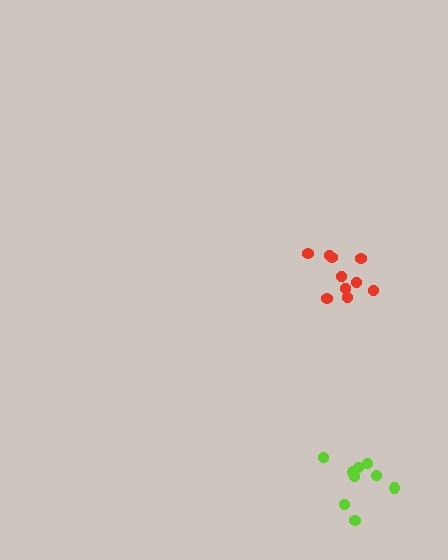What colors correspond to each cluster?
The clusters are colored: red, lime.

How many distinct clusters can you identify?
There are 2 distinct clusters.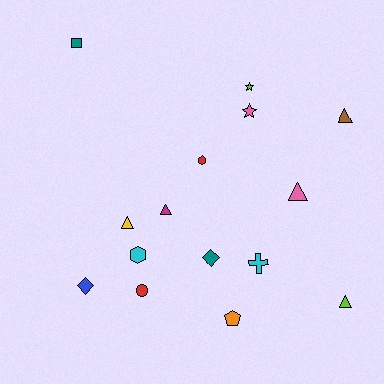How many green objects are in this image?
There are no green objects.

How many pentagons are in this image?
There is 1 pentagon.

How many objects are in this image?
There are 15 objects.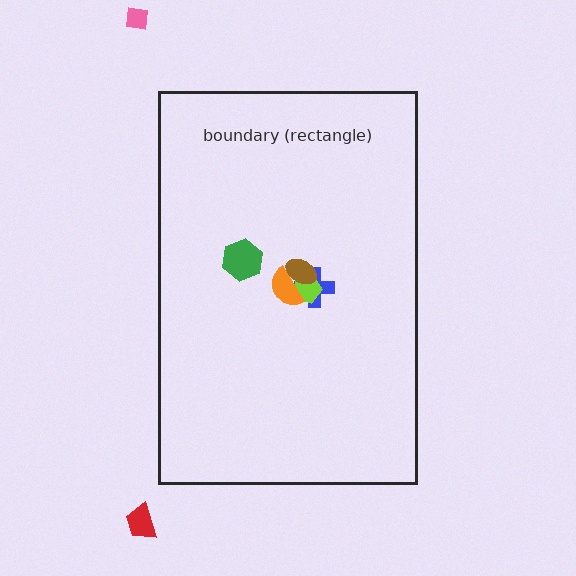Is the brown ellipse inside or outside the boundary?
Inside.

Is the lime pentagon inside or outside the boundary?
Inside.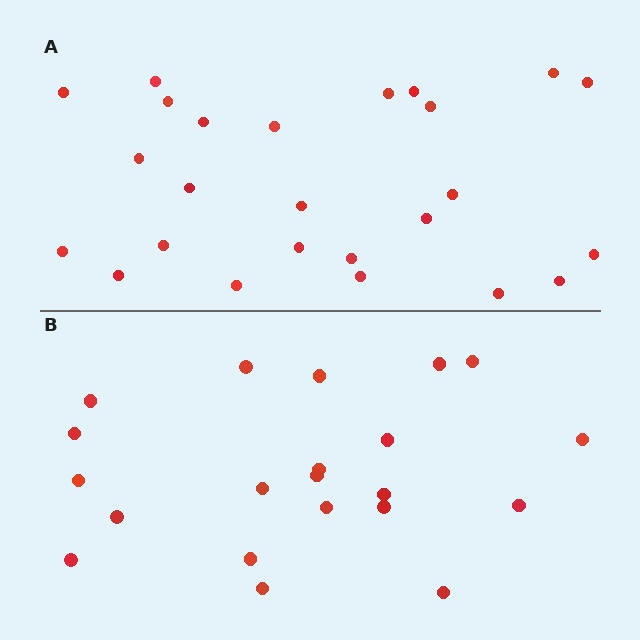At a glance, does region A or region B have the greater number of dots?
Region A (the top region) has more dots.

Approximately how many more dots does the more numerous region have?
Region A has about 4 more dots than region B.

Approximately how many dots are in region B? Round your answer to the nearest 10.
About 20 dots. (The exact count is 21, which rounds to 20.)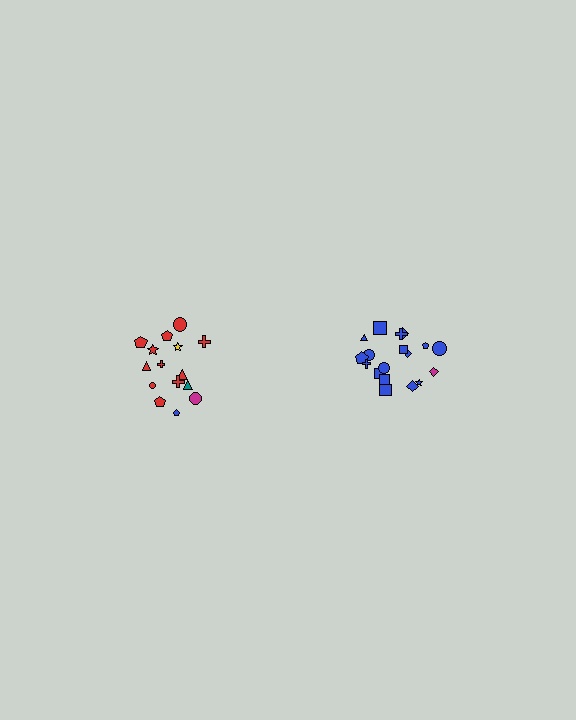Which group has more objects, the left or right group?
The right group.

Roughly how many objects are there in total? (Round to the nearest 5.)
Roughly 35 objects in total.